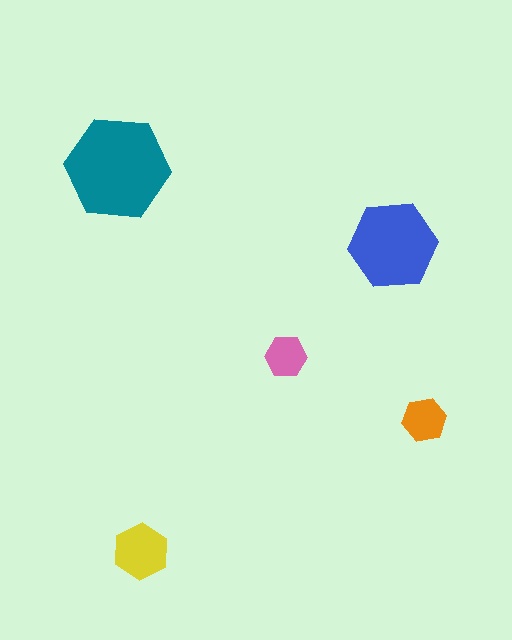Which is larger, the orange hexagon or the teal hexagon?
The teal one.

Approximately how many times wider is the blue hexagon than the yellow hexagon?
About 1.5 times wider.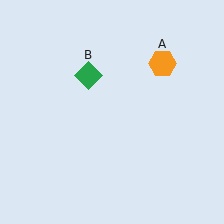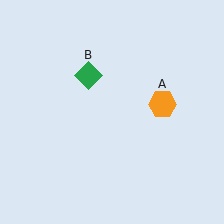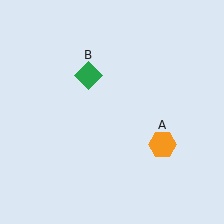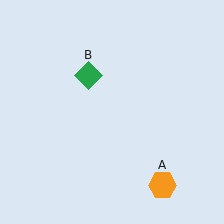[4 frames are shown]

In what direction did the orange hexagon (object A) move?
The orange hexagon (object A) moved down.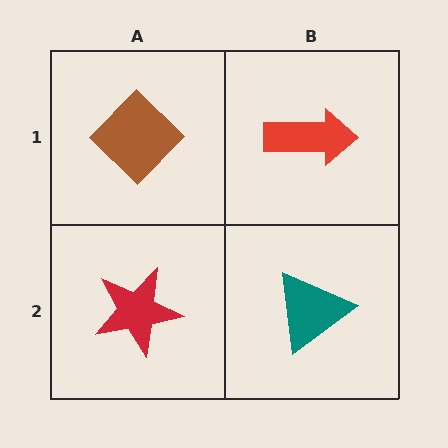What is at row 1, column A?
A brown diamond.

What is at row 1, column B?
A red arrow.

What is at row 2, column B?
A teal triangle.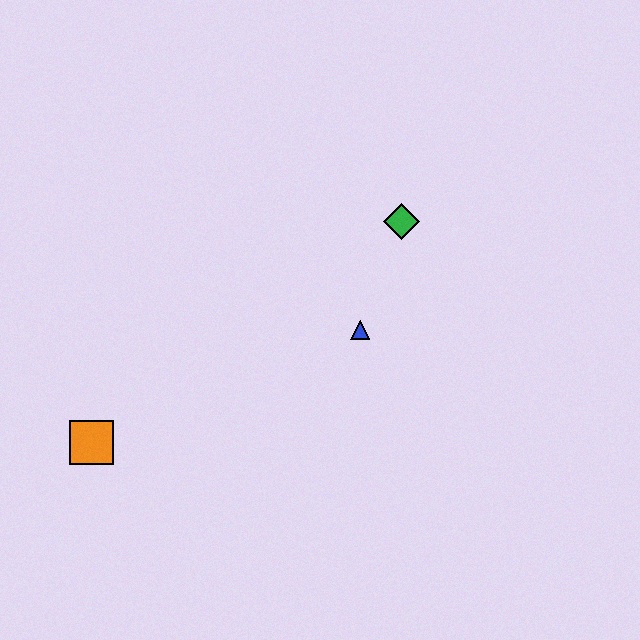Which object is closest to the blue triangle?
The green diamond is closest to the blue triangle.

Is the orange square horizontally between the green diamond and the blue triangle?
No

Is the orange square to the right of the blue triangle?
No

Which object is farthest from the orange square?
The green diamond is farthest from the orange square.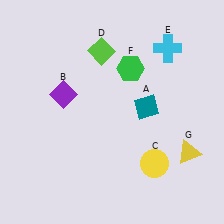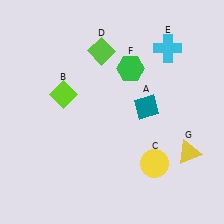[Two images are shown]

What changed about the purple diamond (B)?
In Image 1, B is purple. In Image 2, it changed to lime.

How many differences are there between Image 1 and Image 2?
There is 1 difference between the two images.